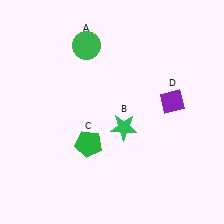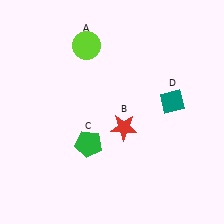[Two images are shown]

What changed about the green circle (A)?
In Image 1, A is green. In Image 2, it changed to lime.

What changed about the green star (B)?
In Image 1, B is green. In Image 2, it changed to red.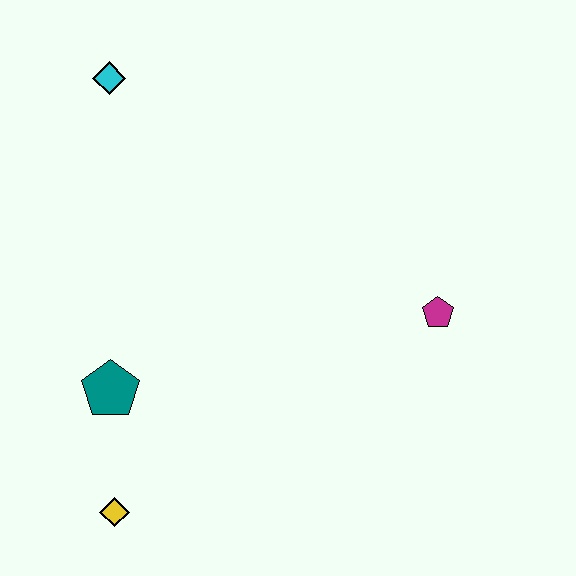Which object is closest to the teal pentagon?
The yellow diamond is closest to the teal pentagon.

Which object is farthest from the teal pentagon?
The magenta pentagon is farthest from the teal pentagon.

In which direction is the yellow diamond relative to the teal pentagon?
The yellow diamond is below the teal pentagon.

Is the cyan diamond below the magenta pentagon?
No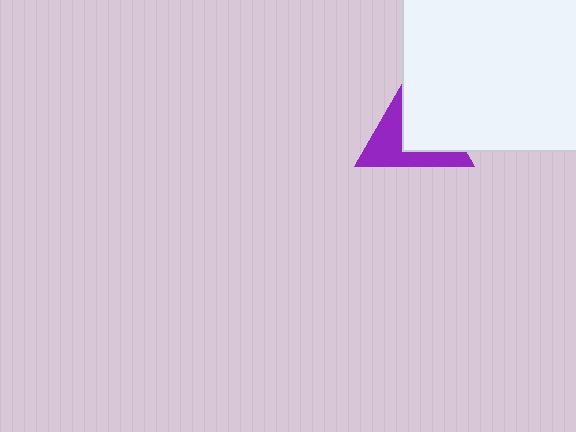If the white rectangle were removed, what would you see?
You would see the complete purple triangle.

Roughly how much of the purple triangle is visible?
About half of it is visible (roughly 48%).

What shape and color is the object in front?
The object in front is a white rectangle.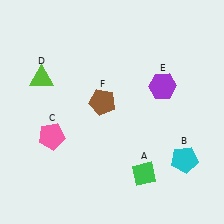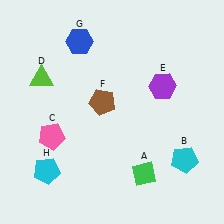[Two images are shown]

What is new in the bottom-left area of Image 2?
A cyan pentagon (H) was added in the bottom-left area of Image 2.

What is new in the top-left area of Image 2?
A blue hexagon (G) was added in the top-left area of Image 2.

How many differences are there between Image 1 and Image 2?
There are 2 differences between the two images.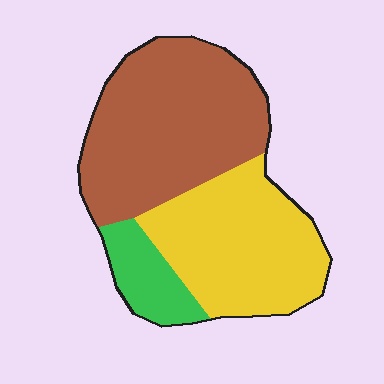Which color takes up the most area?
Brown, at roughly 50%.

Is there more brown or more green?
Brown.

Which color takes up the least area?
Green, at roughly 10%.